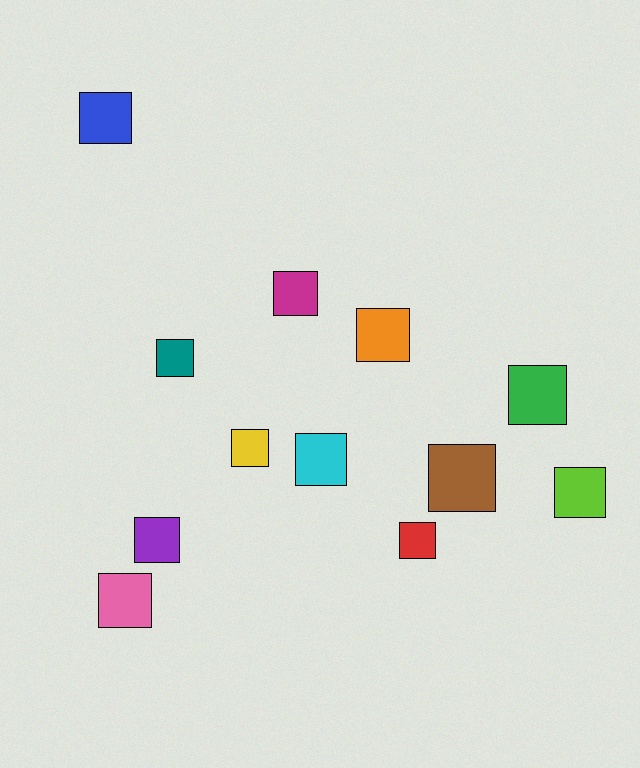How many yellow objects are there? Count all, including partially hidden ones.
There is 1 yellow object.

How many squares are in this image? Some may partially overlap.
There are 12 squares.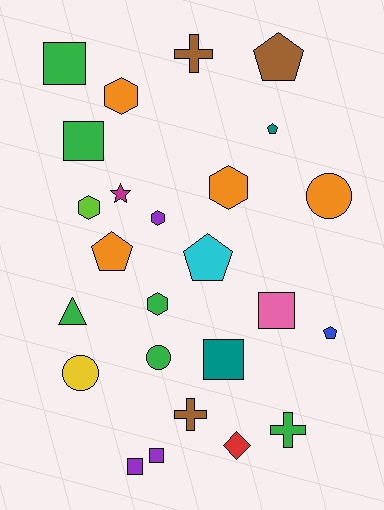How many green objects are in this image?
There are 6 green objects.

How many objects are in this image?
There are 25 objects.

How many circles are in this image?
There are 3 circles.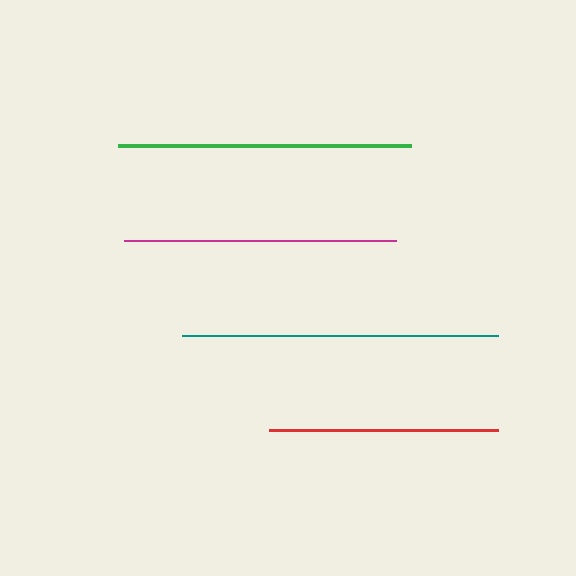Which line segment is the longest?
The teal line is the longest at approximately 317 pixels.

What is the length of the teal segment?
The teal segment is approximately 317 pixels long.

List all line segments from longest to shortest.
From longest to shortest: teal, green, magenta, red.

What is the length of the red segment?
The red segment is approximately 229 pixels long.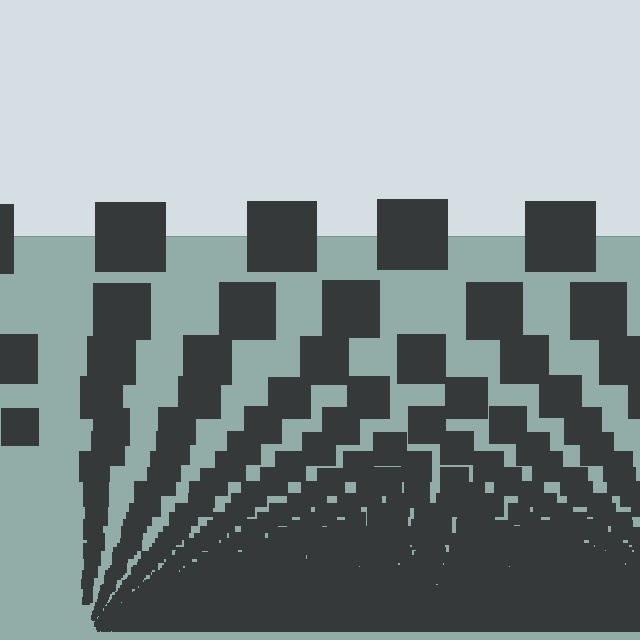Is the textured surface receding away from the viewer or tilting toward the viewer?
The surface appears to tilt toward the viewer. Texture elements get larger and sparser toward the top.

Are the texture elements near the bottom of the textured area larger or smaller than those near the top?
Smaller. The gradient is inverted — elements near the bottom are smaller and denser.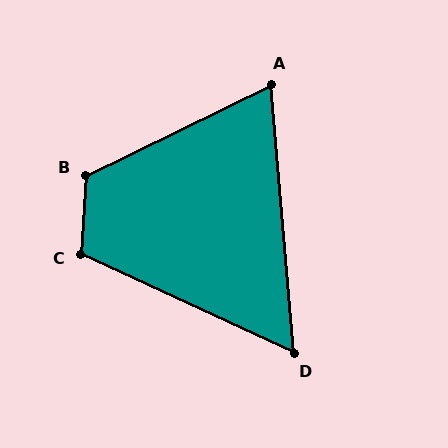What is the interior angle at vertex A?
Approximately 69 degrees (acute).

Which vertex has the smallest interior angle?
D, at approximately 60 degrees.